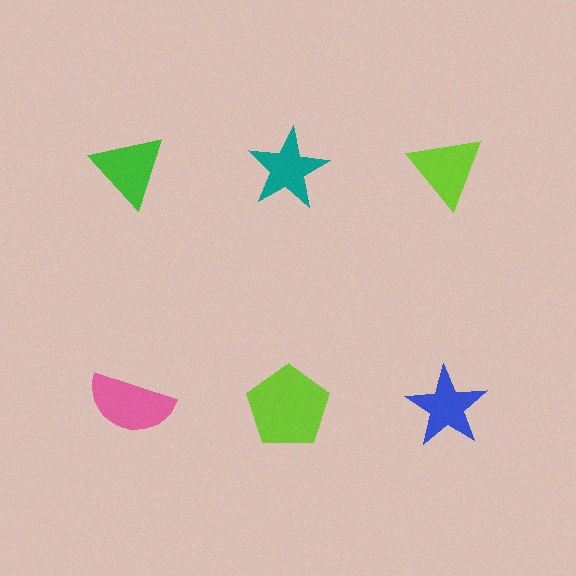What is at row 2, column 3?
A blue star.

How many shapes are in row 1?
3 shapes.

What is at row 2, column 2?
A lime pentagon.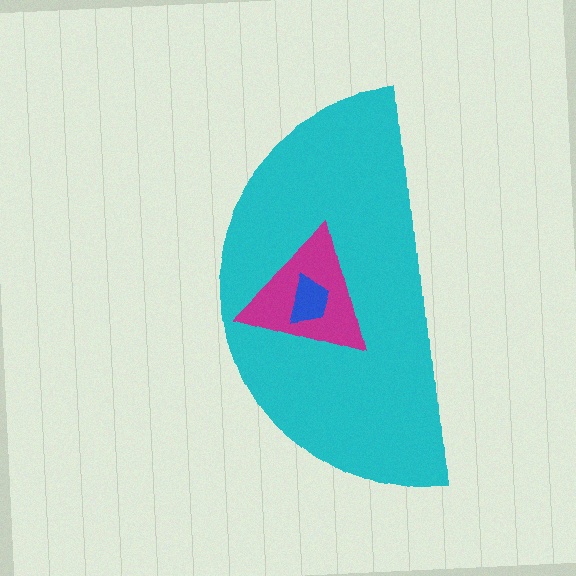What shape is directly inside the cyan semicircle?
The magenta triangle.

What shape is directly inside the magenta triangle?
The blue trapezoid.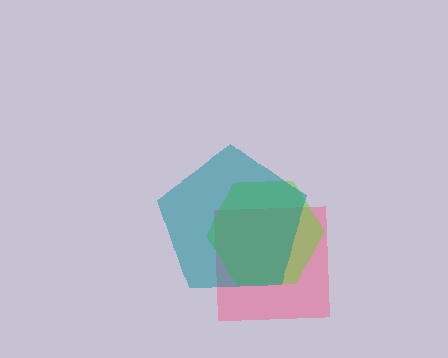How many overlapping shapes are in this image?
There are 3 overlapping shapes in the image.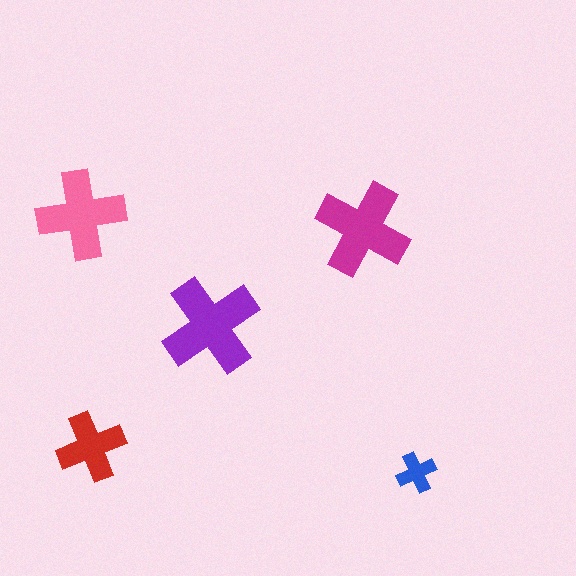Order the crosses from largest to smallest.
the purple one, the magenta one, the pink one, the red one, the blue one.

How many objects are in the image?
There are 5 objects in the image.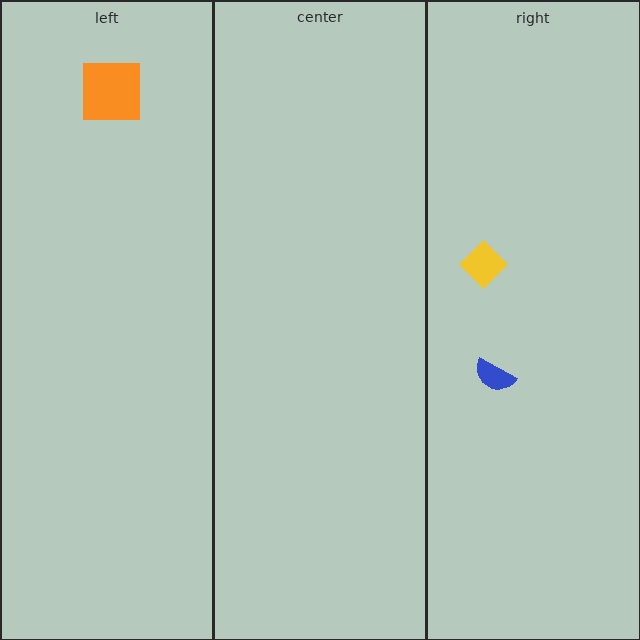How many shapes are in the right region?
2.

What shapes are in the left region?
The orange square.